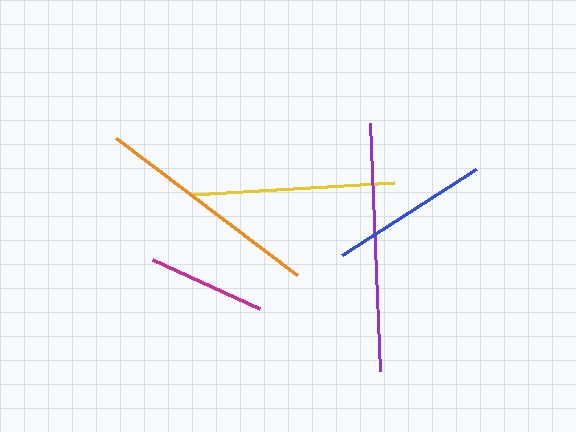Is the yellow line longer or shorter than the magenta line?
The yellow line is longer than the magenta line.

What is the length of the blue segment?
The blue segment is approximately 159 pixels long.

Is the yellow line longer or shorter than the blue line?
The yellow line is longer than the blue line.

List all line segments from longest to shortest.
From longest to shortest: purple, orange, yellow, blue, magenta.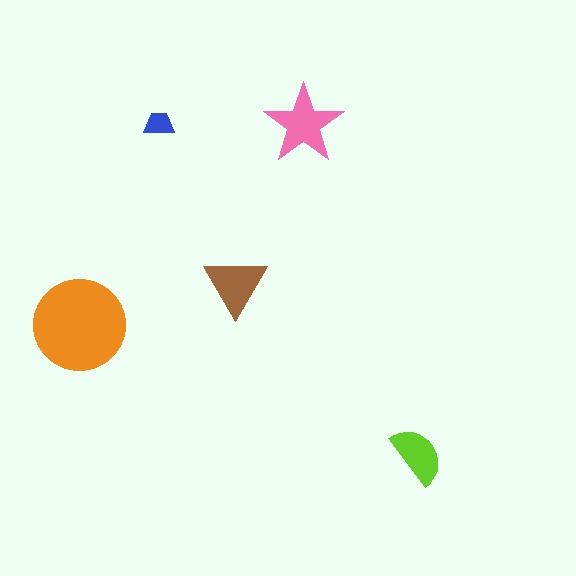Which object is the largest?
The orange circle.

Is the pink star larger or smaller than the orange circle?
Smaller.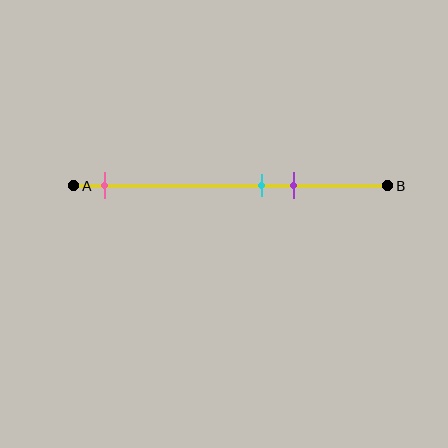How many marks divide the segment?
There are 3 marks dividing the segment.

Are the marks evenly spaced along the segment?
No, the marks are not evenly spaced.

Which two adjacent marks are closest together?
The cyan and purple marks are the closest adjacent pair.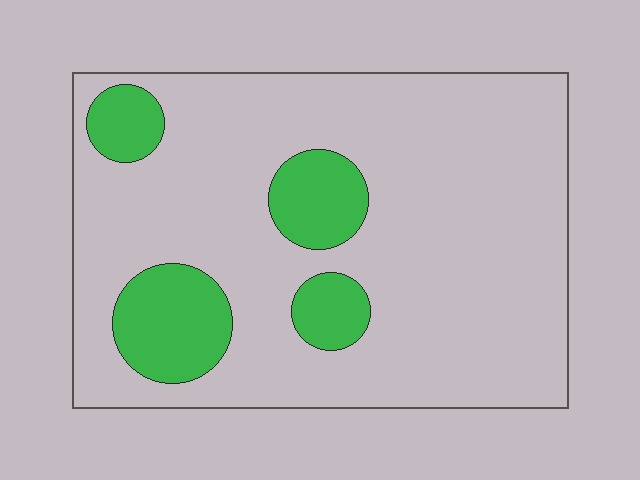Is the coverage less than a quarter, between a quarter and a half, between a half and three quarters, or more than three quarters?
Less than a quarter.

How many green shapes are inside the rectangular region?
4.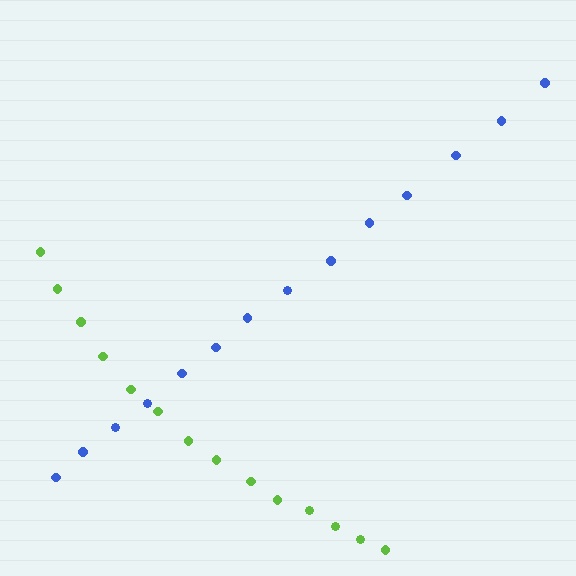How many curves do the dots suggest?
There are 2 distinct paths.